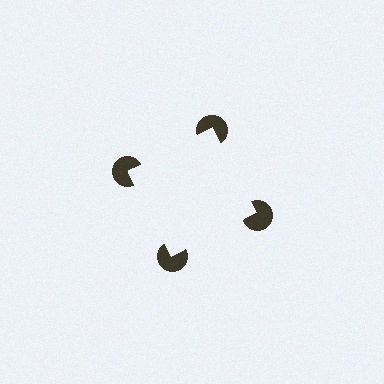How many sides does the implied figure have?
4 sides.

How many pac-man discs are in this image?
There are 4 — one at each vertex of the illusory square.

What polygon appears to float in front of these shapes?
An illusory square — its edges are inferred from the aligned wedge cuts in the pac-man discs, not physically drawn.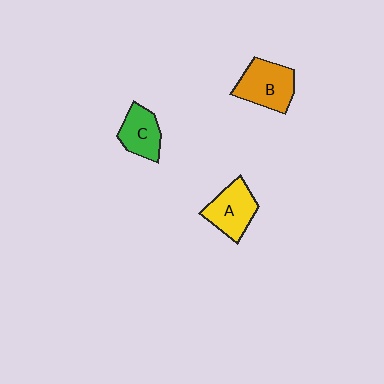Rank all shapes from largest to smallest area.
From largest to smallest: B (orange), A (yellow), C (green).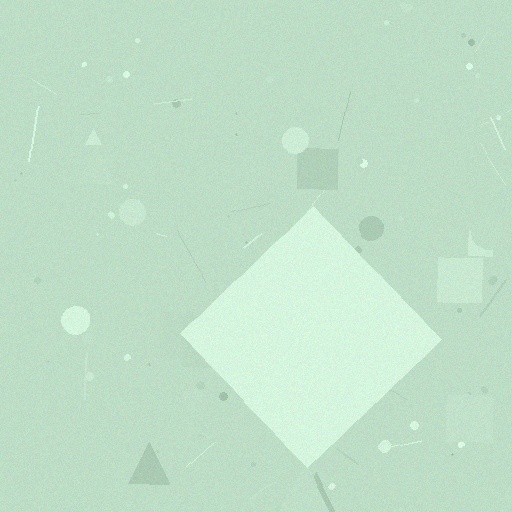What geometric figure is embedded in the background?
A diamond is embedded in the background.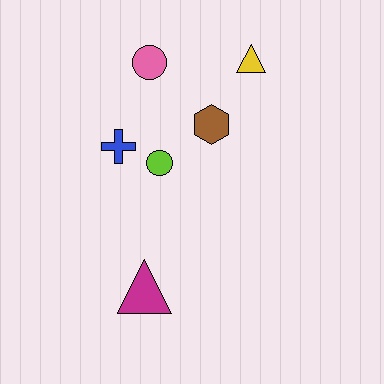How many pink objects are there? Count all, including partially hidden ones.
There is 1 pink object.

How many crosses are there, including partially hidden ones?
There is 1 cross.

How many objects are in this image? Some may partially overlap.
There are 6 objects.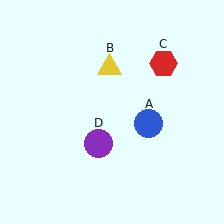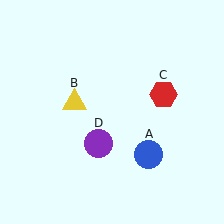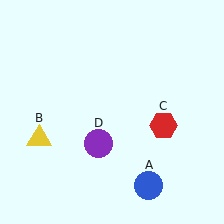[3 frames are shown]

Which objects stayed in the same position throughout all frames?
Purple circle (object D) remained stationary.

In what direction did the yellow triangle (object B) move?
The yellow triangle (object B) moved down and to the left.